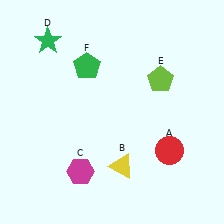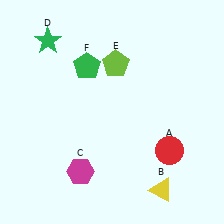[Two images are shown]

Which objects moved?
The objects that moved are: the yellow triangle (B), the lime pentagon (E).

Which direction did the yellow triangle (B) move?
The yellow triangle (B) moved right.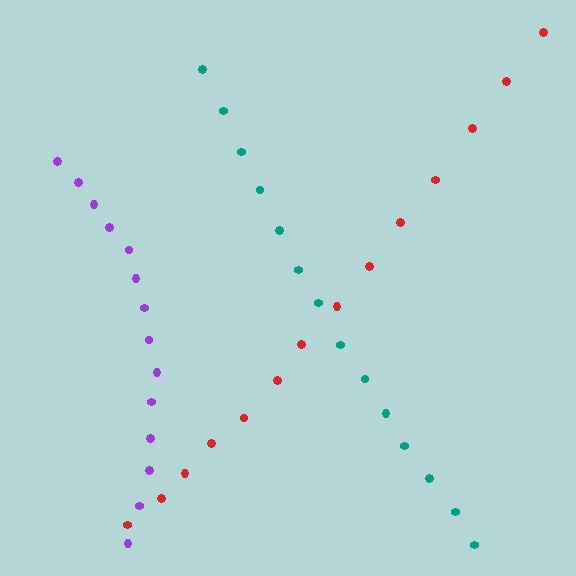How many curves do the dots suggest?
There are 3 distinct paths.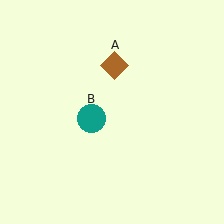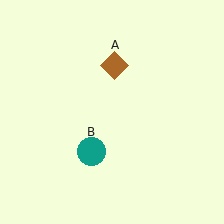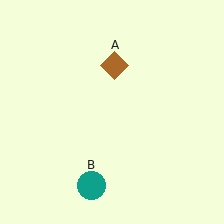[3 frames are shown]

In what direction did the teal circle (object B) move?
The teal circle (object B) moved down.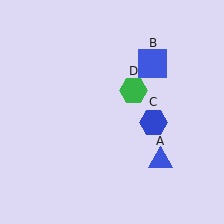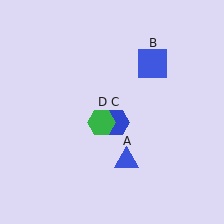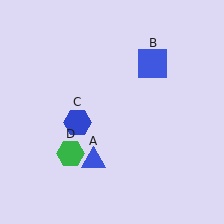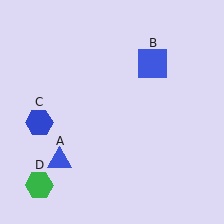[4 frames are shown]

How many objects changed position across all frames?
3 objects changed position: blue triangle (object A), blue hexagon (object C), green hexagon (object D).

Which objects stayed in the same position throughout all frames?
Blue square (object B) remained stationary.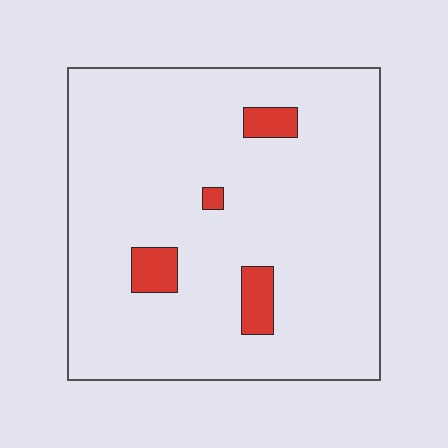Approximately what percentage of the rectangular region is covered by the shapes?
Approximately 5%.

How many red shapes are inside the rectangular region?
4.